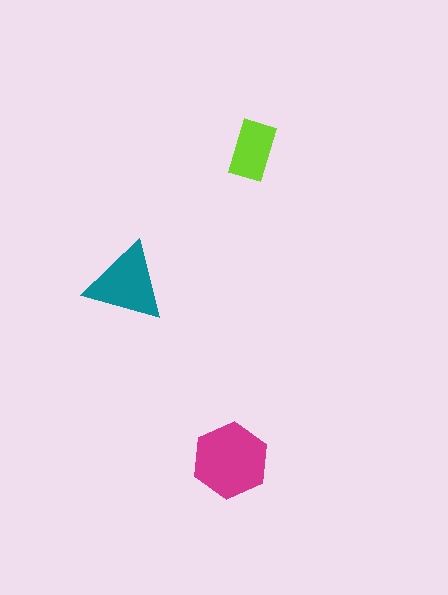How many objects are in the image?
There are 3 objects in the image.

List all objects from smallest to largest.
The lime rectangle, the teal triangle, the magenta hexagon.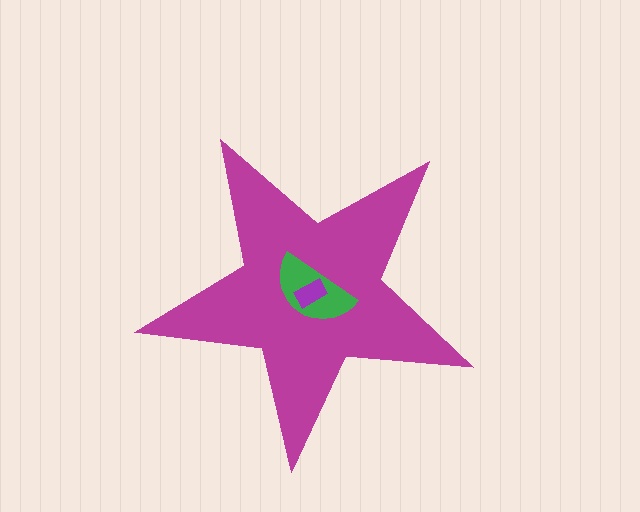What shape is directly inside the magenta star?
The green semicircle.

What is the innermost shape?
The purple rectangle.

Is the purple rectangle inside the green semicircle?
Yes.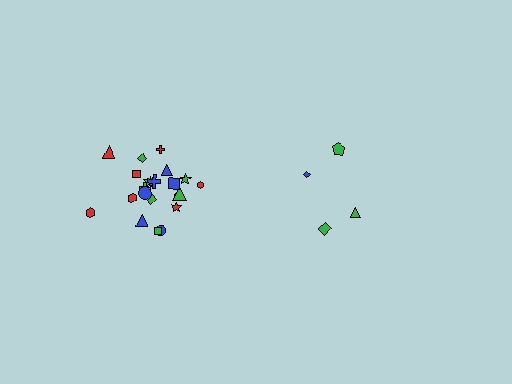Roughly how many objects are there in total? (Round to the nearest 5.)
Roughly 25 objects in total.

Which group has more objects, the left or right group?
The left group.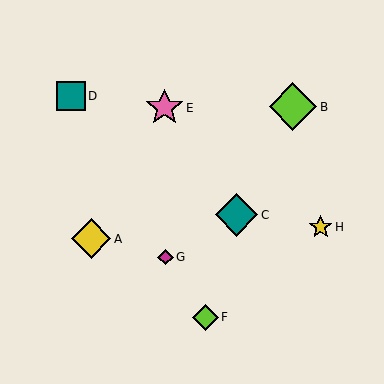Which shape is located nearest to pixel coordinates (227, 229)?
The teal diamond (labeled C) at (236, 215) is nearest to that location.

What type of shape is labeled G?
Shape G is a magenta diamond.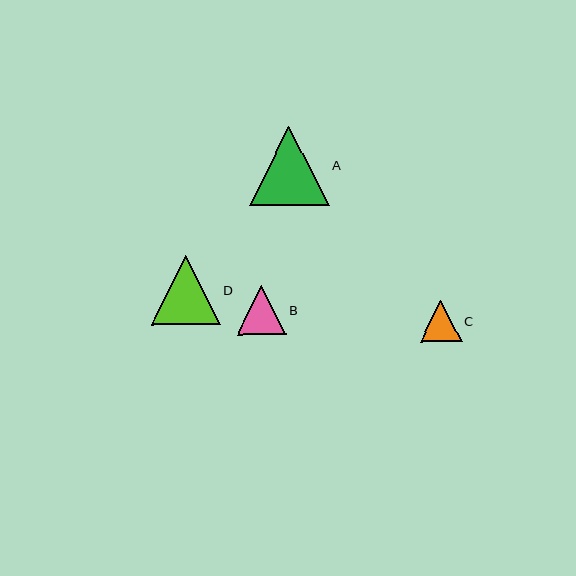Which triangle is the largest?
Triangle A is the largest with a size of approximately 79 pixels.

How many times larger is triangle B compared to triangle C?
Triangle B is approximately 1.2 times the size of triangle C.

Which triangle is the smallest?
Triangle C is the smallest with a size of approximately 42 pixels.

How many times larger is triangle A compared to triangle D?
Triangle A is approximately 1.1 times the size of triangle D.